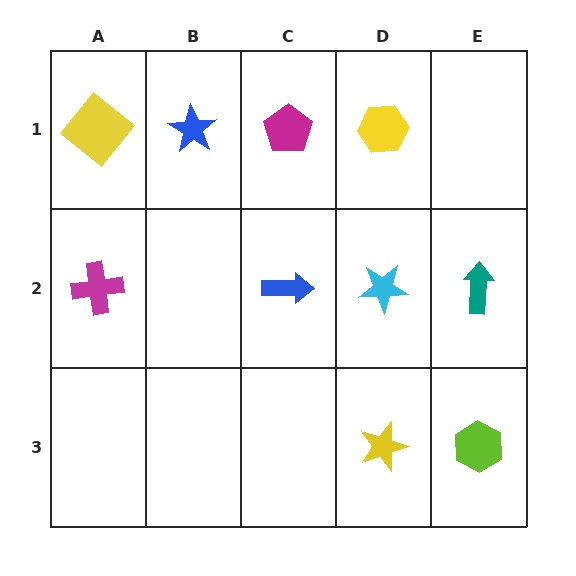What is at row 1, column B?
A blue star.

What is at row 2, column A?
A magenta cross.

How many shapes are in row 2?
4 shapes.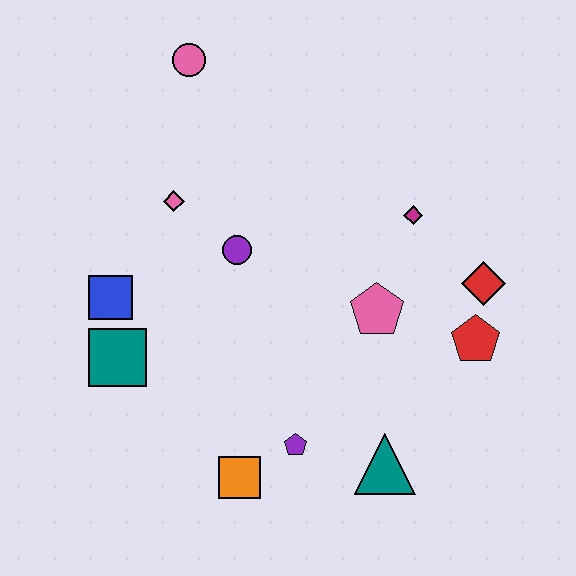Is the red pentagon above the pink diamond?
No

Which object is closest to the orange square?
The purple pentagon is closest to the orange square.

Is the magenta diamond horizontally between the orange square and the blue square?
No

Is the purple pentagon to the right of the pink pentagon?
No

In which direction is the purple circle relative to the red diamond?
The purple circle is to the left of the red diamond.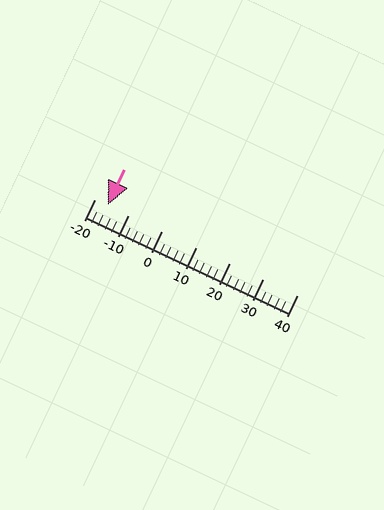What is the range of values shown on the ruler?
The ruler shows values from -20 to 40.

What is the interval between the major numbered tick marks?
The major tick marks are spaced 10 units apart.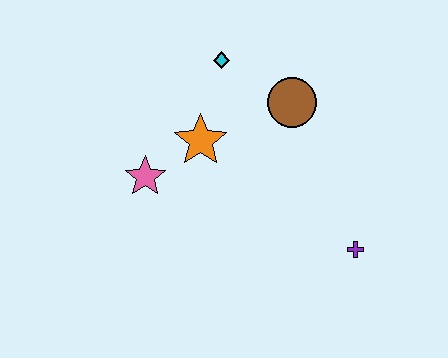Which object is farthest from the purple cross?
The cyan diamond is farthest from the purple cross.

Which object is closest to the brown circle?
The cyan diamond is closest to the brown circle.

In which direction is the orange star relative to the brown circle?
The orange star is to the left of the brown circle.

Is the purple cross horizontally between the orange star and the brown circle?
No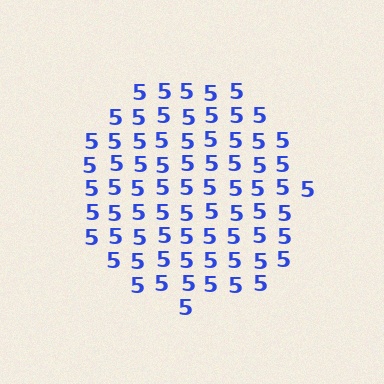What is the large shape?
The large shape is a circle.